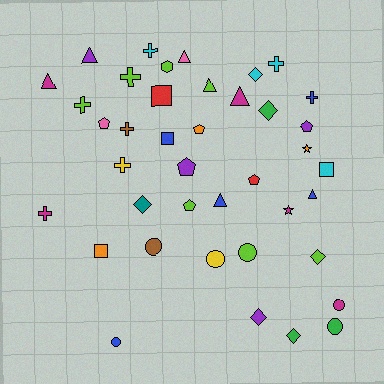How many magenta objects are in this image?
There are 5 magenta objects.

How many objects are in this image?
There are 40 objects.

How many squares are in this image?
There are 4 squares.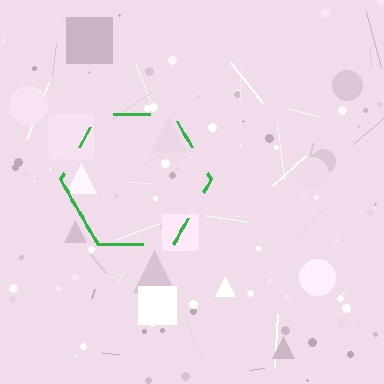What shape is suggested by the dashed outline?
The dashed outline suggests a hexagon.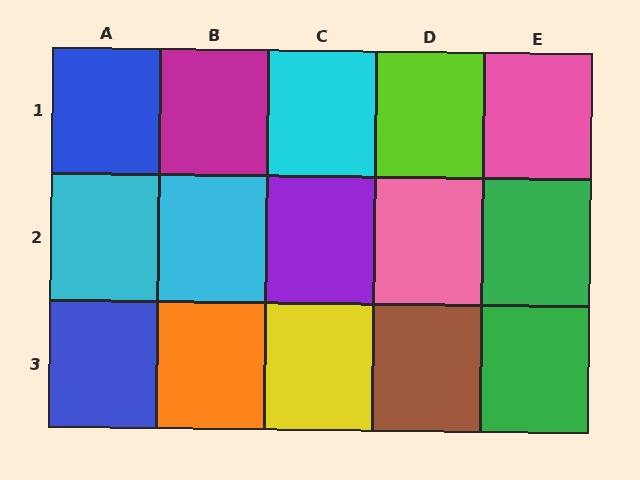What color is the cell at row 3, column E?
Green.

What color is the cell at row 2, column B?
Cyan.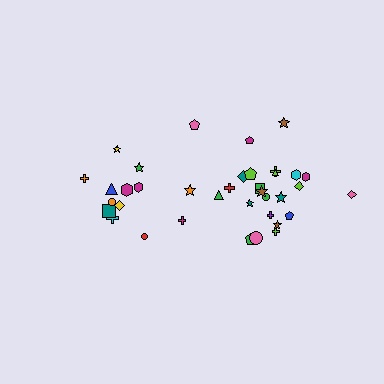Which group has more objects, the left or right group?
The right group.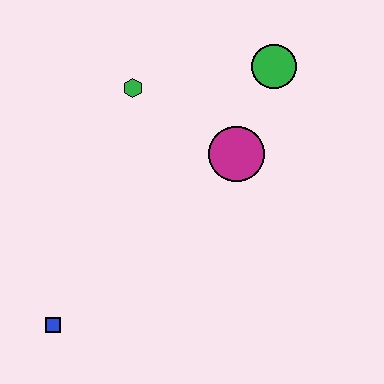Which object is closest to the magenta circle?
The green circle is closest to the magenta circle.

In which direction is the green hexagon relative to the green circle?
The green hexagon is to the left of the green circle.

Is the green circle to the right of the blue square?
Yes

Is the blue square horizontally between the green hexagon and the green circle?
No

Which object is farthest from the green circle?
The blue square is farthest from the green circle.